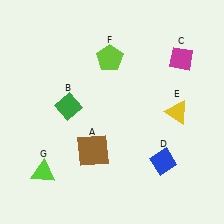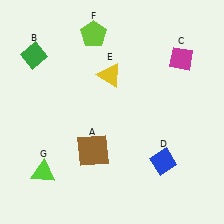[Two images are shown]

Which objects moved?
The objects that moved are: the green diamond (B), the yellow triangle (E), the lime pentagon (F).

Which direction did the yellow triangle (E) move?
The yellow triangle (E) moved left.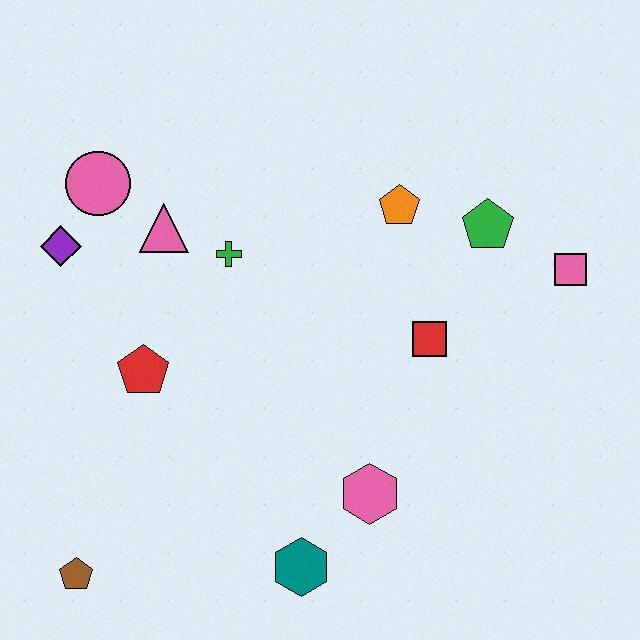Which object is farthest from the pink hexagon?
The pink circle is farthest from the pink hexagon.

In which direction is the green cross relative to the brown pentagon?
The green cross is above the brown pentagon.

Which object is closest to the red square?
The green pentagon is closest to the red square.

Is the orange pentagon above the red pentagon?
Yes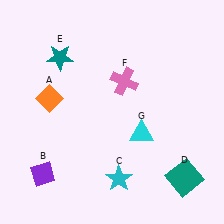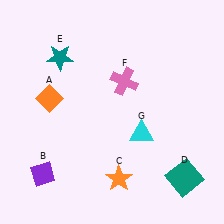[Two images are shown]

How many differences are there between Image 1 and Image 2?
There is 1 difference between the two images.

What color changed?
The star (C) changed from cyan in Image 1 to orange in Image 2.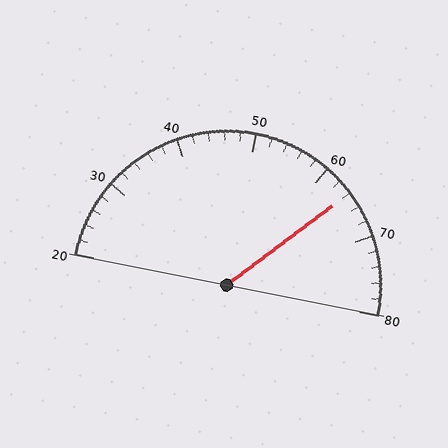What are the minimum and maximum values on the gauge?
The gauge ranges from 20 to 80.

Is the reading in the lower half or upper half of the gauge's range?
The reading is in the upper half of the range (20 to 80).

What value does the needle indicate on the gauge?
The needle indicates approximately 64.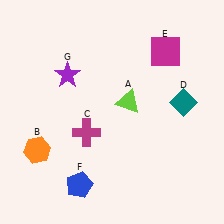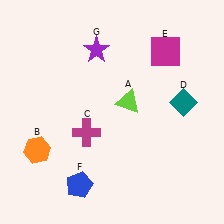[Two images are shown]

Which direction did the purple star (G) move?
The purple star (G) moved right.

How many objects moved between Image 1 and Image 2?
1 object moved between the two images.